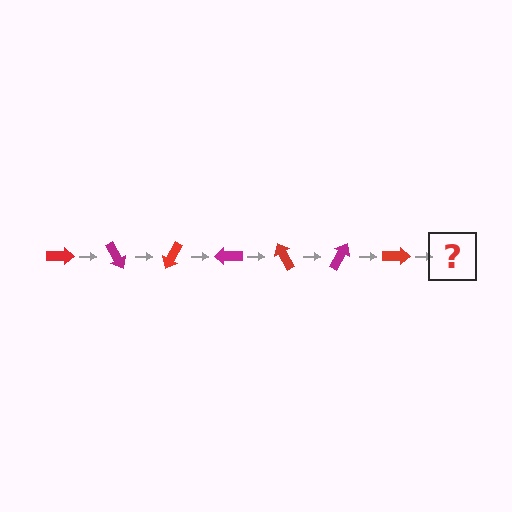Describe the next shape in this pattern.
It should be a magenta arrow, rotated 420 degrees from the start.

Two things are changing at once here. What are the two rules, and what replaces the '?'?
The two rules are that it rotates 60 degrees each step and the color cycles through red and magenta. The '?' should be a magenta arrow, rotated 420 degrees from the start.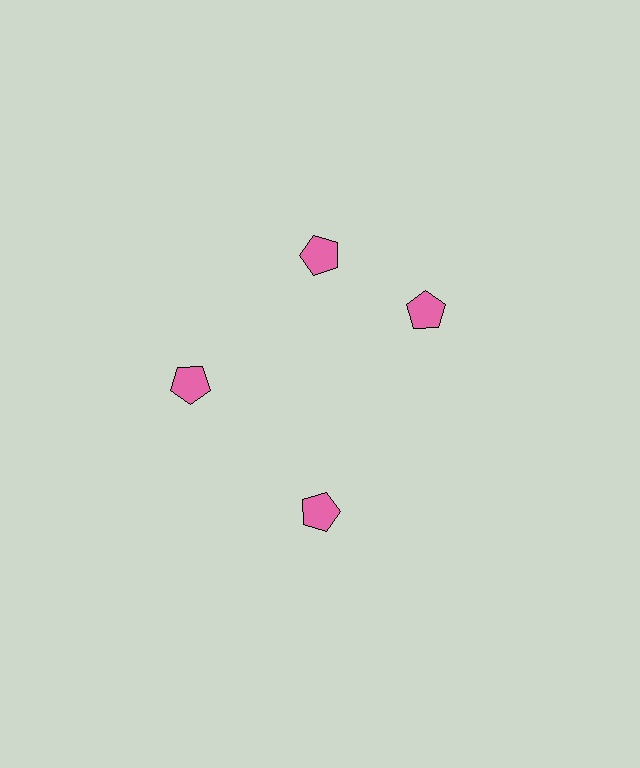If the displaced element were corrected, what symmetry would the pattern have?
It would have 4-fold rotational symmetry — the pattern would map onto itself every 90 degrees.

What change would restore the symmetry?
The symmetry would be restored by rotating it back into even spacing with its neighbors so that all 4 pentagons sit at equal angles and equal distance from the center.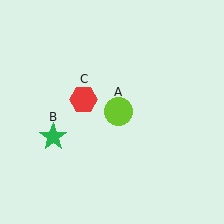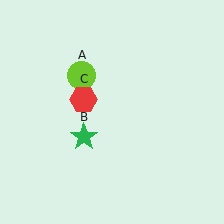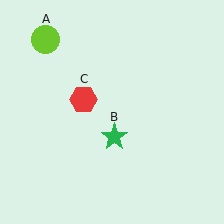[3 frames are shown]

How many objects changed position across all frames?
2 objects changed position: lime circle (object A), green star (object B).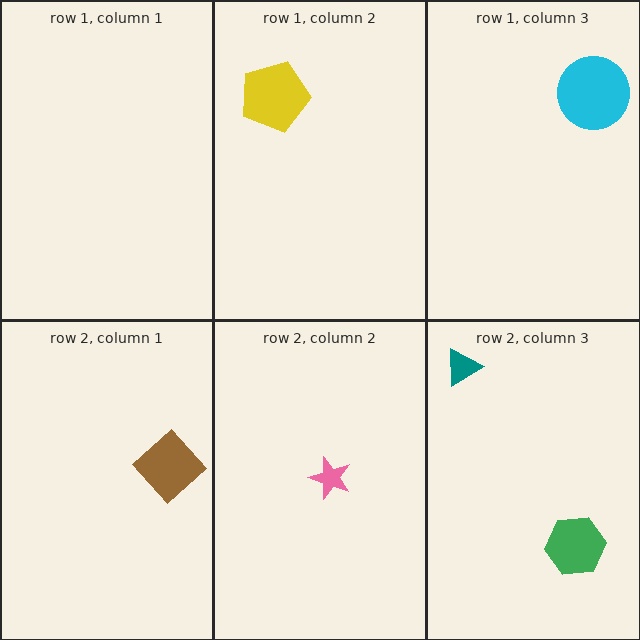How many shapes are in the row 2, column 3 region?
2.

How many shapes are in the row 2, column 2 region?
1.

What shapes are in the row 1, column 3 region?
The cyan circle.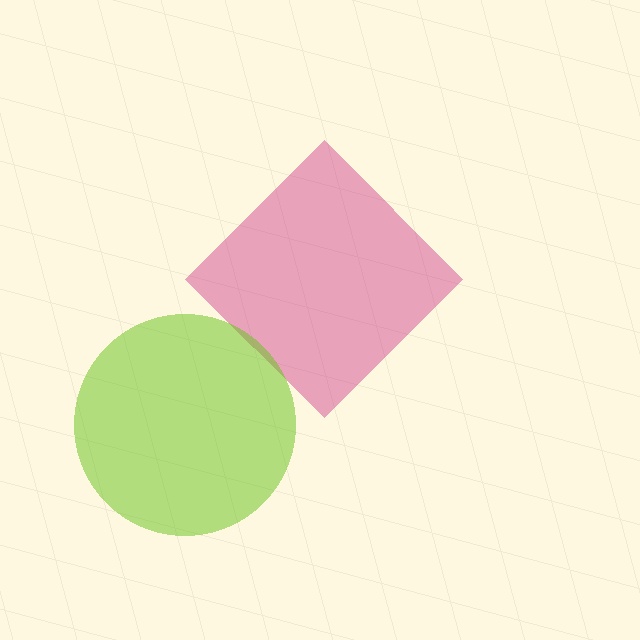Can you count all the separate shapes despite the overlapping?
Yes, there are 2 separate shapes.